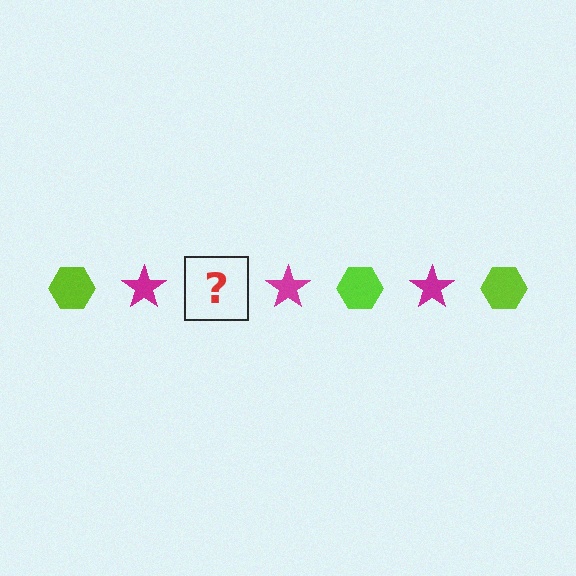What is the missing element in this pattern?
The missing element is a lime hexagon.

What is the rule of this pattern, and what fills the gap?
The rule is that the pattern alternates between lime hexagon and magenta star. The gap should be filled with a lime hexagon.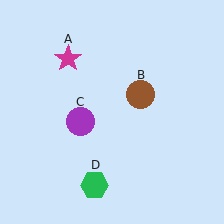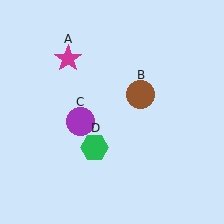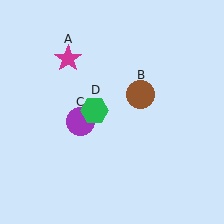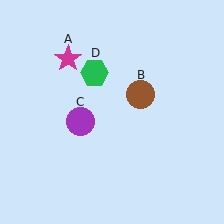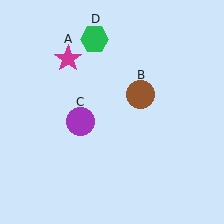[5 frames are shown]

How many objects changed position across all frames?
1 object changed position: green hexagon (object D).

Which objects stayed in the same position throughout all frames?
Magenta star (object A) and brown circle (object B) and purple circle (object C) remained stationary.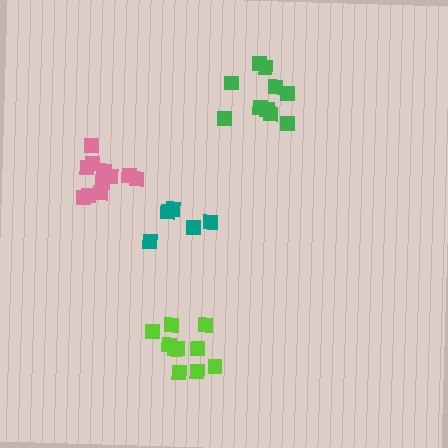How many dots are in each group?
Group 1: 10 dots, Group 2: 5 dots, Group 3: 11 dots, Group 4: 10 dots (36 total).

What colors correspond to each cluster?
The clusters are colored: green, teal, pink, lime.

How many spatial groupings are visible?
There are 4 spatial groupings.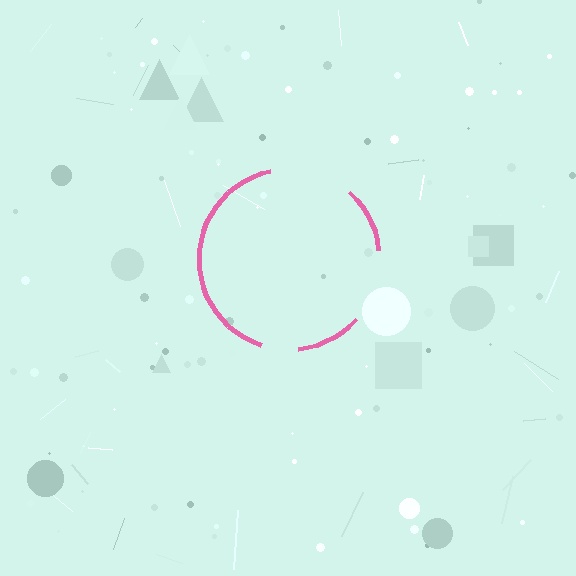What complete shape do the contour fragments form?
The contour fragments form a circle.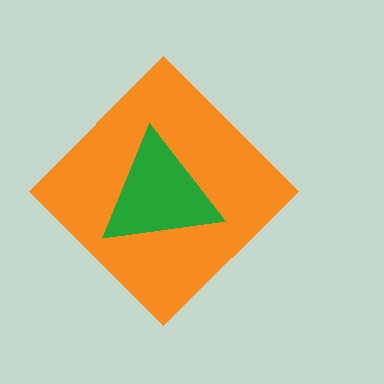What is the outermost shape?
The orange diamond.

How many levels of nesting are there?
2.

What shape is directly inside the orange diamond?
The green triangle.